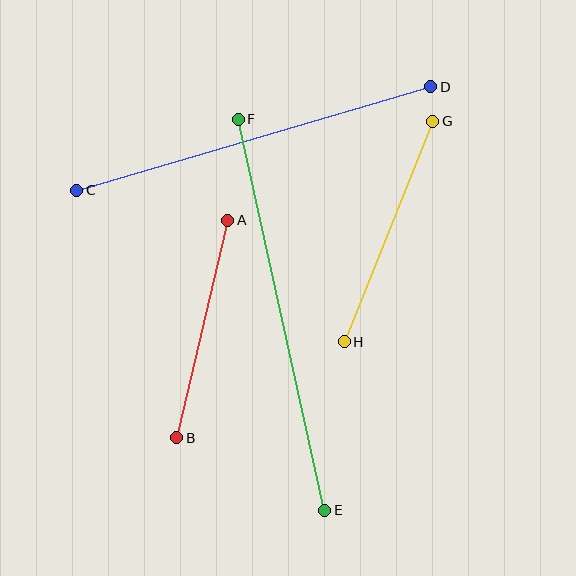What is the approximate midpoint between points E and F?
The midpoint is at approximately (281, 315) pixels.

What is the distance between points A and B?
The distance is approximately 223 pixels.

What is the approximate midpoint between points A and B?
The midpoint is at approximately (202, 329) pixels.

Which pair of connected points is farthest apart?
Points E and F are farthest apart.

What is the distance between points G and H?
The distance is approximately 238 pixels.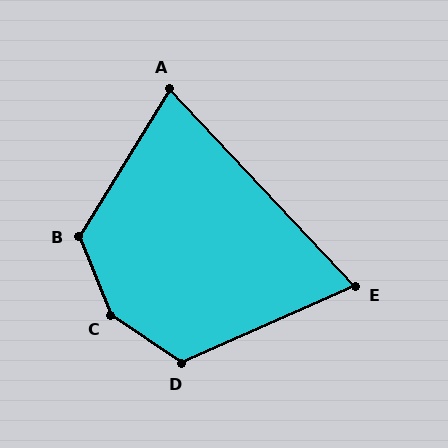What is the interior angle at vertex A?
Approximately 75 degrees (acute).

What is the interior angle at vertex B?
Approximately 126 degrees (obtuse).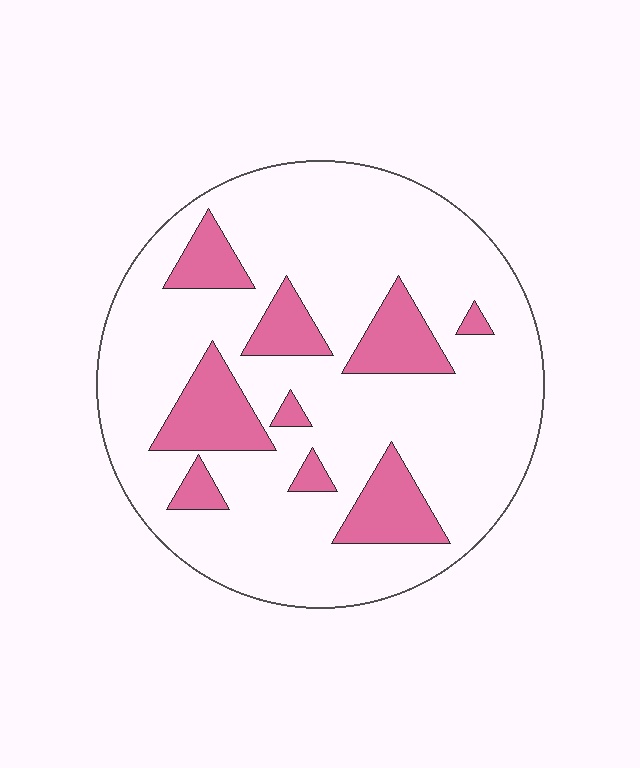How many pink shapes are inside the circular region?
9.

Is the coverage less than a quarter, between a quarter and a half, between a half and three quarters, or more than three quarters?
Less than a quarter.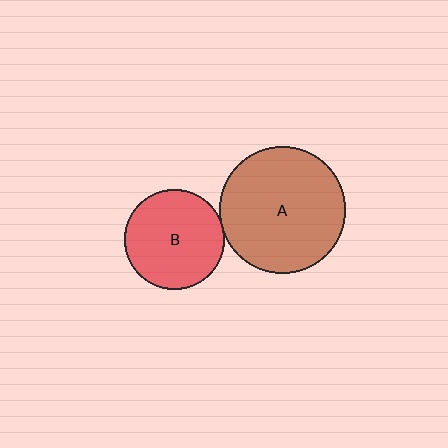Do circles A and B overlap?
Yes.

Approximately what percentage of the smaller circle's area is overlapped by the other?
Approximately 5%.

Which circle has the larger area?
Circle A (brown).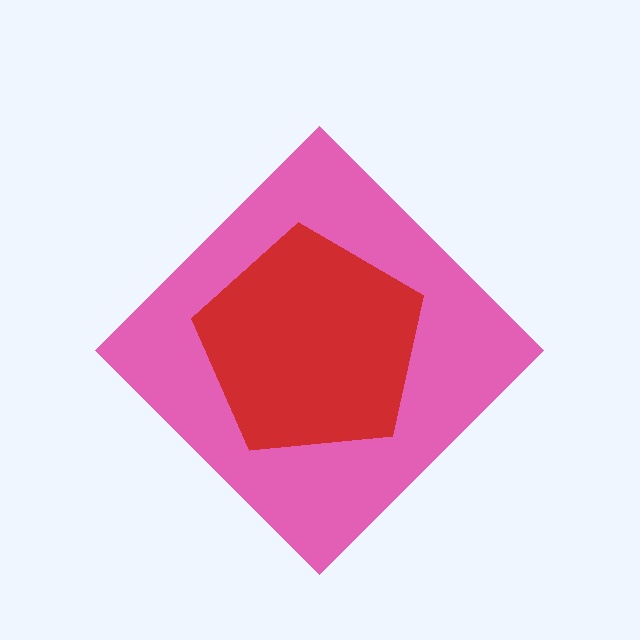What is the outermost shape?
The pink diamond.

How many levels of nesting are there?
2.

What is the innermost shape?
The red pentagon.